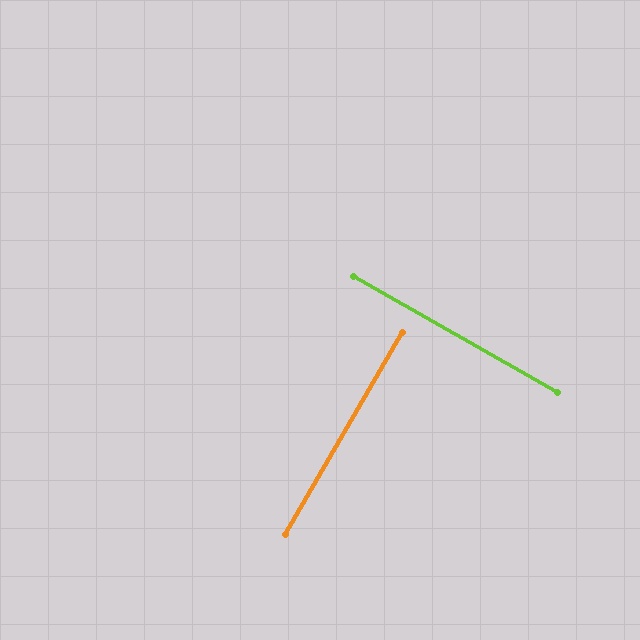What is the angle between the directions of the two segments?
Approximately 90 degrees.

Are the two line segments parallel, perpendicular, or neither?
Perpendicular — they meet at approximately 90°.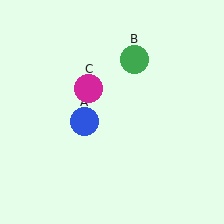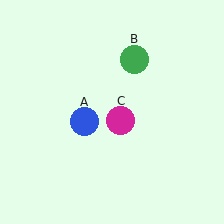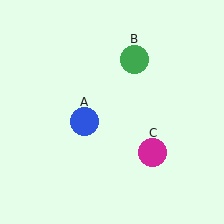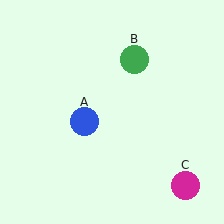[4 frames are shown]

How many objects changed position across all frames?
1 object changed position: magenta circle (object C).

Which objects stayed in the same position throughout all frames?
Blue circle (object A) and green circle (object B) remained stationary.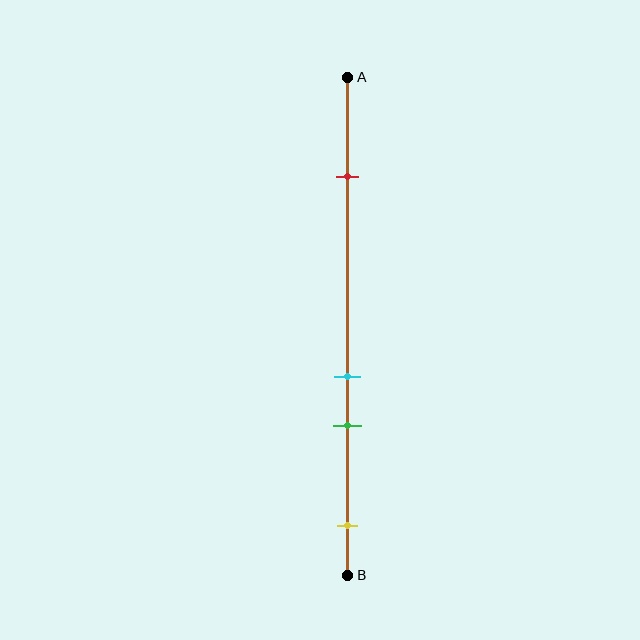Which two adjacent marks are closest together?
The cyan and green marks are the closest adjacent pair.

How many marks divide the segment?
There are 4 marks dividing the segment.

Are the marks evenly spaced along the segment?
No, the marks are not evenly spaced.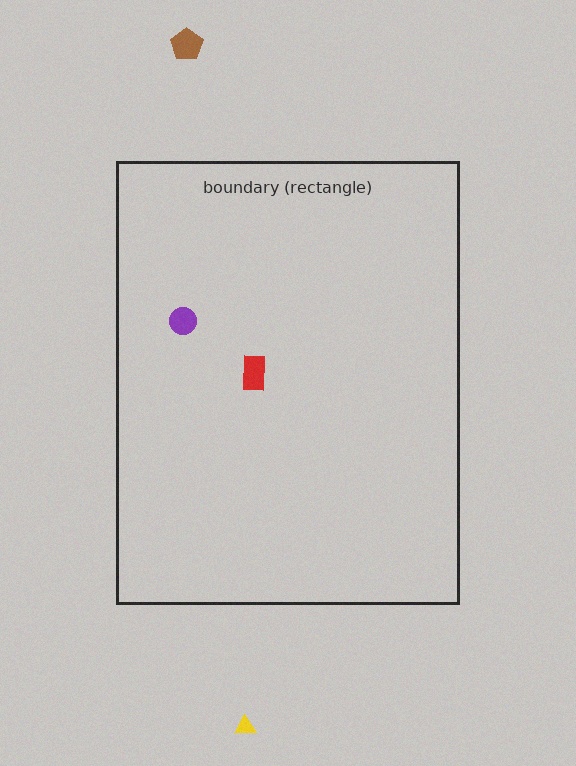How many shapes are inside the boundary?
2 inside, 2 outside.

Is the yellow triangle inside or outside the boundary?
Outside.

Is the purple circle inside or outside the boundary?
Inside.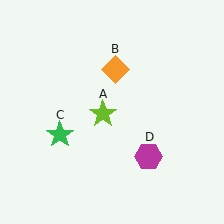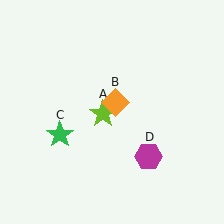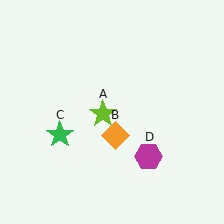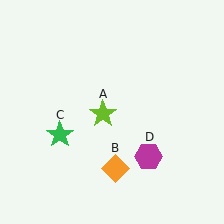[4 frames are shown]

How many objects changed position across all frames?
1 object changed position: orange diamond (object B).